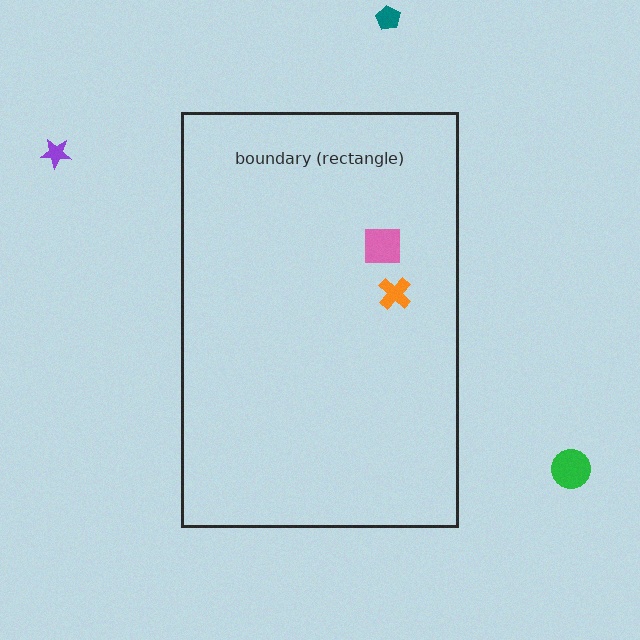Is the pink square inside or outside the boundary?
Inside.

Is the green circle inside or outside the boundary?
Outside.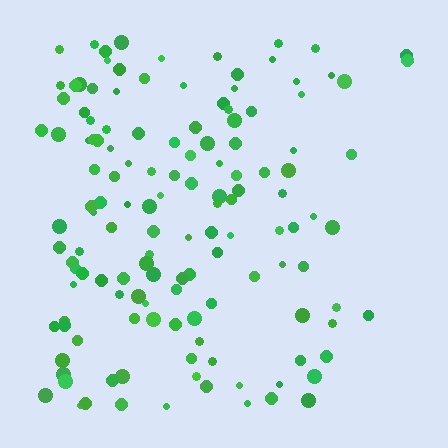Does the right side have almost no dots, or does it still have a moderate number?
Still a moderate number, just noticeably fewer than the left.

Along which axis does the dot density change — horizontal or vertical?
Horizontal.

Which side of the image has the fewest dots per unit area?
The right.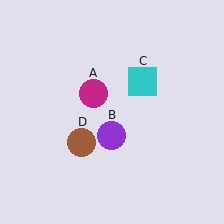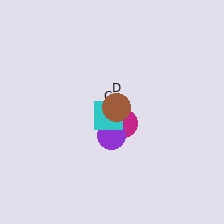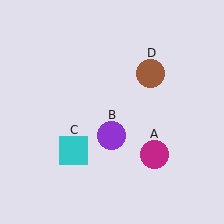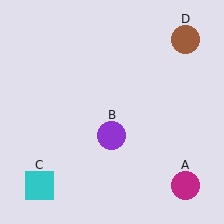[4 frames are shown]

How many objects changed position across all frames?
3 objects changed position: magenta circle (object A), cyan square (object C), brown circle (object D).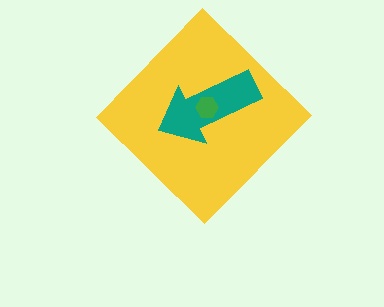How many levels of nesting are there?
3.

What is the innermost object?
The green hexagon.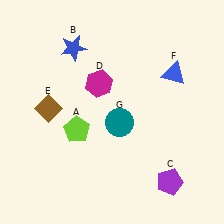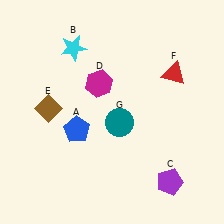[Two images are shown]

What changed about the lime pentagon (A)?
In Image 1, A is lime. In Image 2, it changed to blue.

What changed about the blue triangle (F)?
In Image 1, F is blue. In Image 2, it changed to red.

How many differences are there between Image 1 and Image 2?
There are 3 differences between the two images.